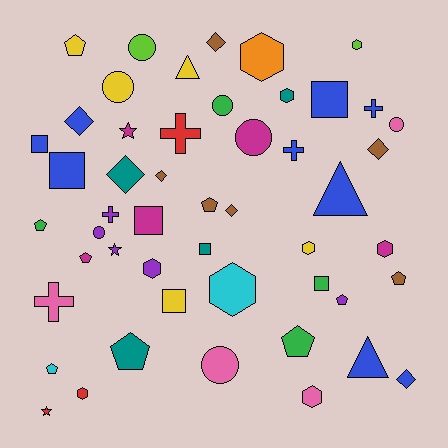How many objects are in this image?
There are 50 objects.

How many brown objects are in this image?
There are 6 brown objects.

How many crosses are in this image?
There are 5 crosses.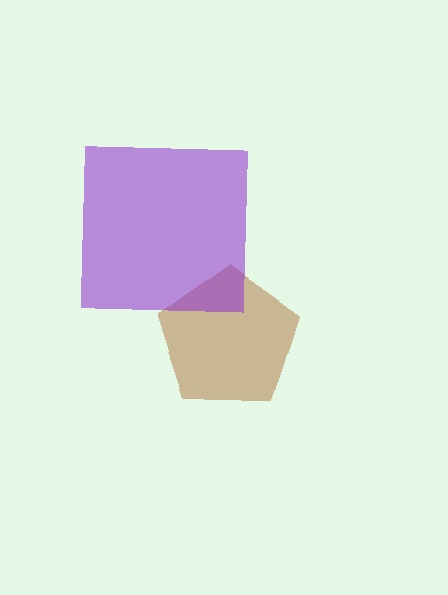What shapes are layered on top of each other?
The layered shapes are: a brown pentagon, a purple square.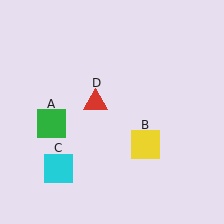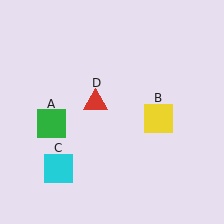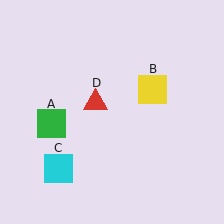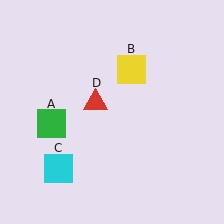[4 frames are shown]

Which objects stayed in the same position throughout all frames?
Green square (object A) and cyan square (object C) and red triangle (object D) remained stationary.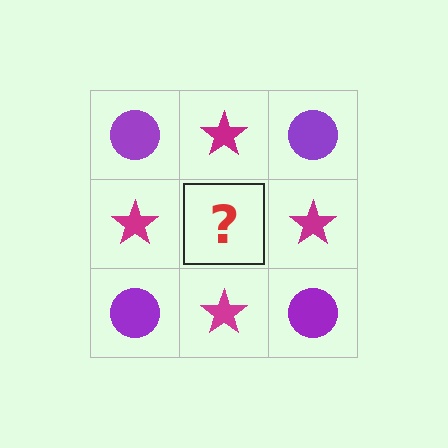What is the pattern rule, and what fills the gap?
The rule is that it alternates purple circle and magenta star in a checkerboard pattern. The gap should be filled with a purple circle.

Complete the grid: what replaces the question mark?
The question mark should be replaced with a purple circle.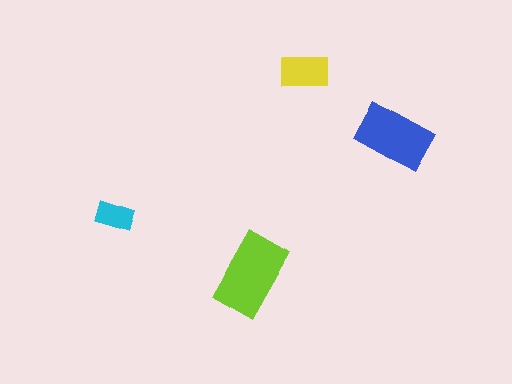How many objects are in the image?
There are 4 objects in the image.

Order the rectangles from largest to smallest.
the lime one, the blue one, the yellow one, the cyan one.